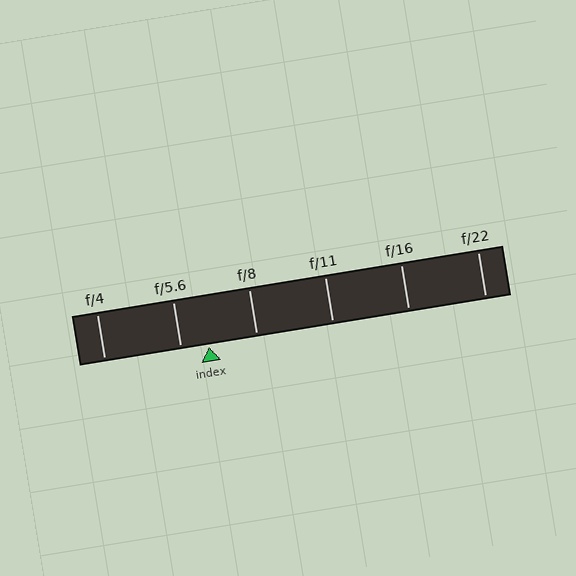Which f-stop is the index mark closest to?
The index mark is closest to f/5.6.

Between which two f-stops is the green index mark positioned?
The index mark is between f/5.6 and f/8.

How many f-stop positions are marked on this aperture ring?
There are 6 f-stop positions marked.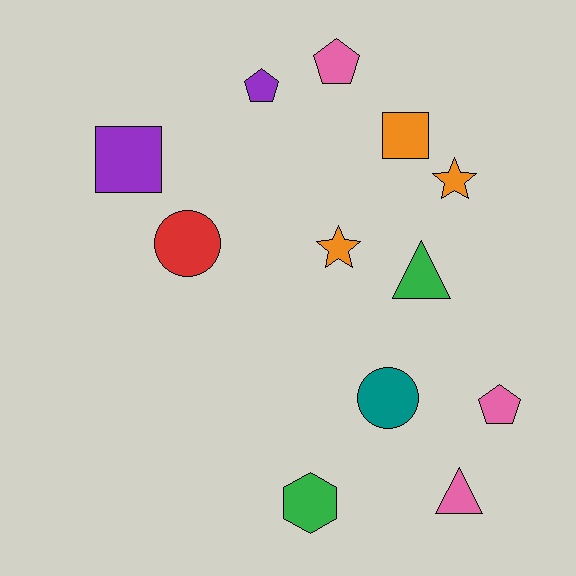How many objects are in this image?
There are 12 objects.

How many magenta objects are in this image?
There are no magenta objects.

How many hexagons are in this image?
There is 1 hexagon.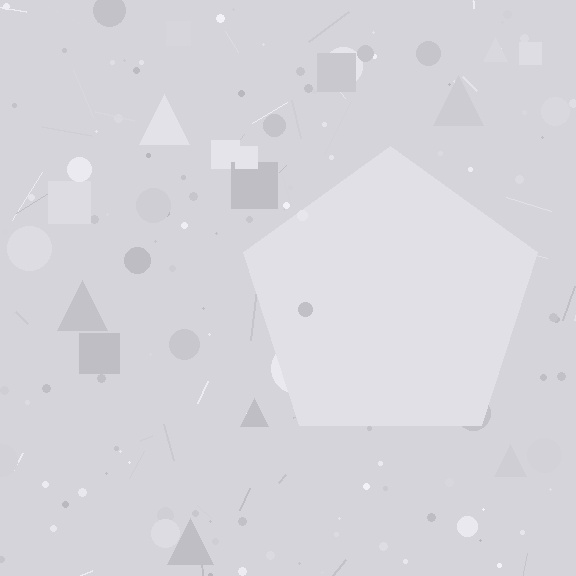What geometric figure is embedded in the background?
A pentagon is embedded in the background.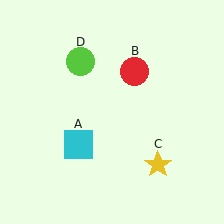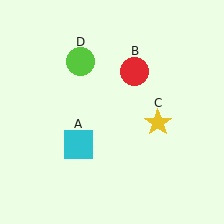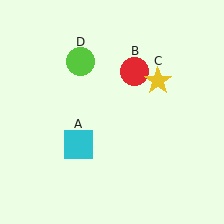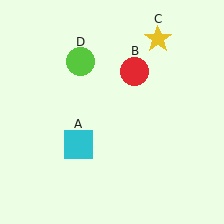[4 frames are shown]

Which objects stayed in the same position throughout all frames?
Cyan square (object A) and red circle (object B) and lime circle (object D) remained stationary.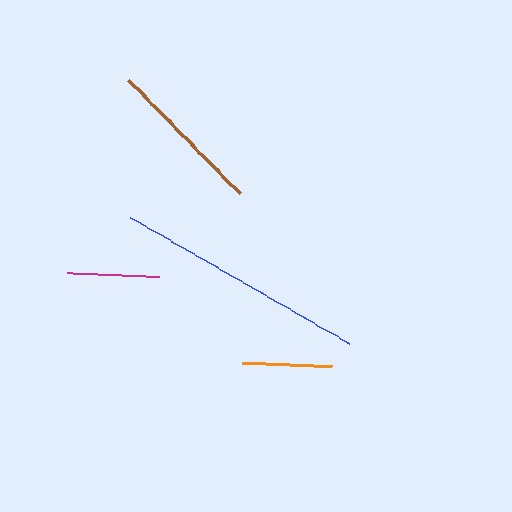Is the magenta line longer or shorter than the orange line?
The magenta line is longer than the orange line.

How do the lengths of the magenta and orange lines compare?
The magenta and orange lines are approximately the same length.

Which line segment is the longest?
The blue line is the longest at approximately 253 pixels.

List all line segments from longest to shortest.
From longest to shortest: blue, brown, magenta, orange.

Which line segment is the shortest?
The orange line is the shortest at approximately 91 pixels.